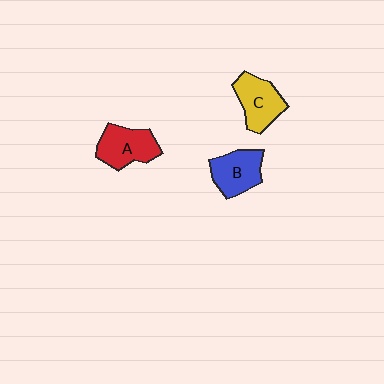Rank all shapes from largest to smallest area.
From largest to smallest: A (red), C (yellow), B (blue).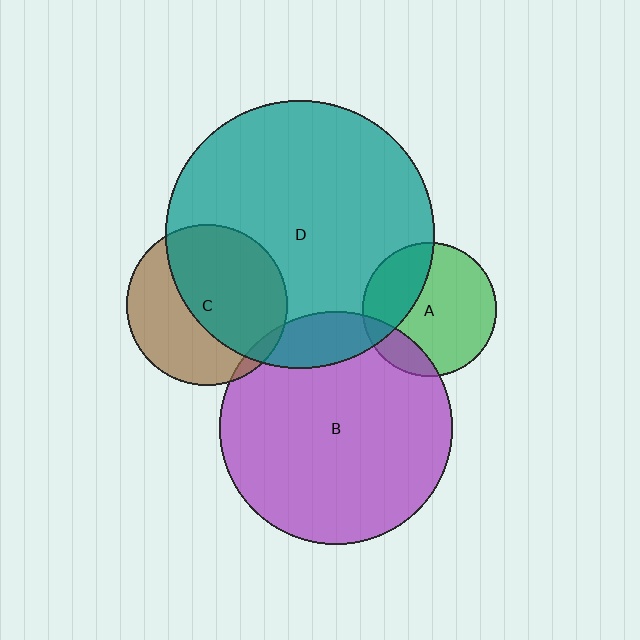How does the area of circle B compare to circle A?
Approximately 3.0 times.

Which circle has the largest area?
Circle D (teal).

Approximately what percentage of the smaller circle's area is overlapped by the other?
Approximately 15%.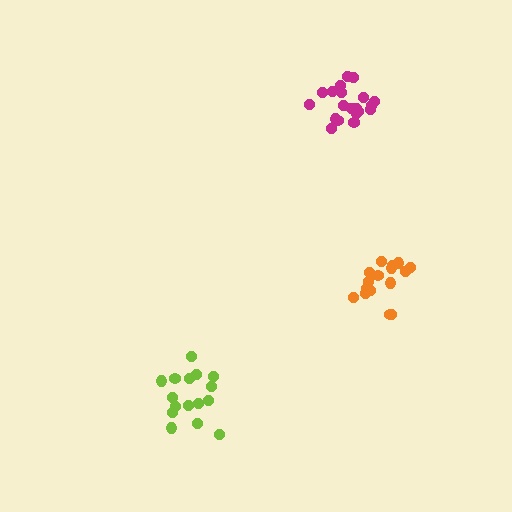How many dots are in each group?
Group 1: 16 dots, Group 2: 20 dots, Group 3: 17 dots (53 total).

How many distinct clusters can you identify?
There are 3 distinct clusters.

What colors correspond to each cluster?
The clusters are colored: lime, magenta, orange.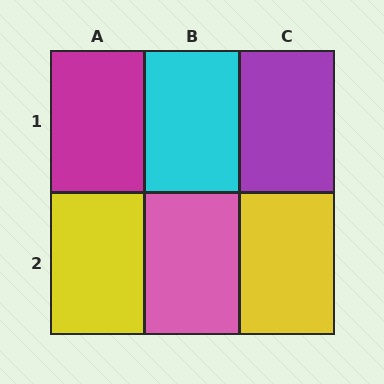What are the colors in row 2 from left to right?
Yellow, pink, yellow.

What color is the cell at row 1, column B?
Cyan.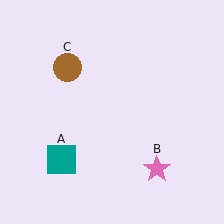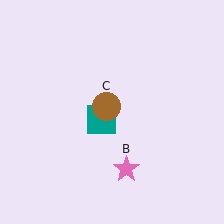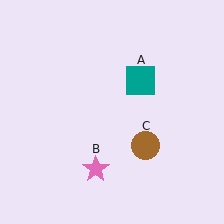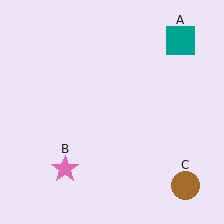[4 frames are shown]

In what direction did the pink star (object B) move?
The pink star (object B) moved left.